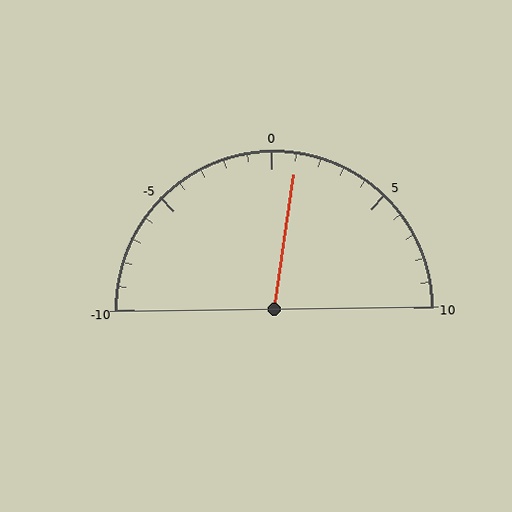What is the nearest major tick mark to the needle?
The nearest major tick mark is 0.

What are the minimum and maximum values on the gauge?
The gauge ranges from -10 to 10.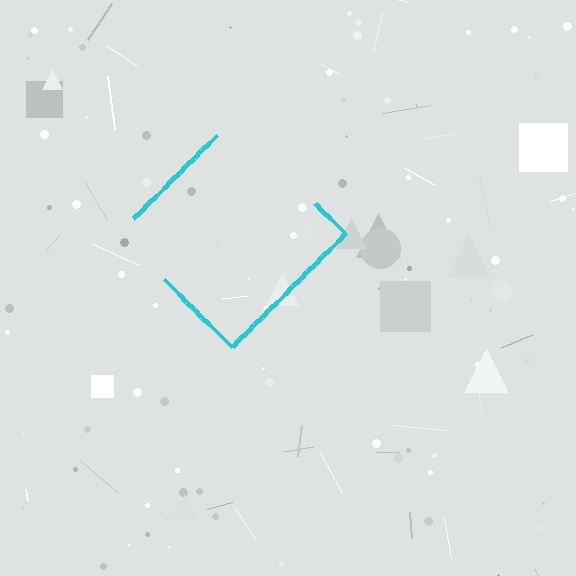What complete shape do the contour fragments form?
The contour fragments form a diamond.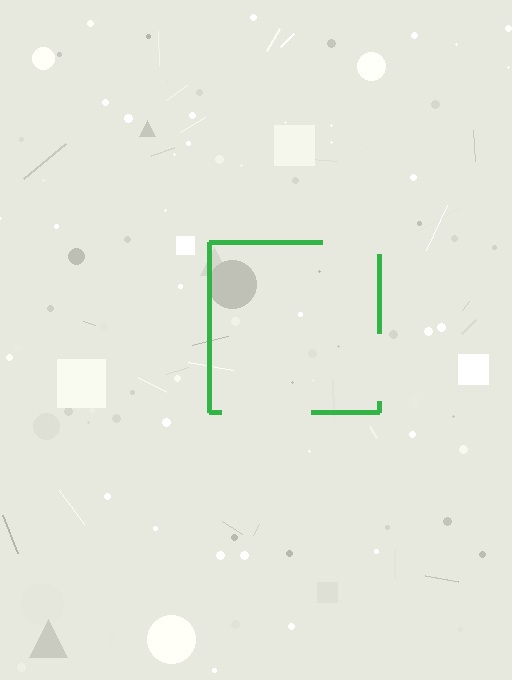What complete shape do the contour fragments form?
The contour fragments form a square.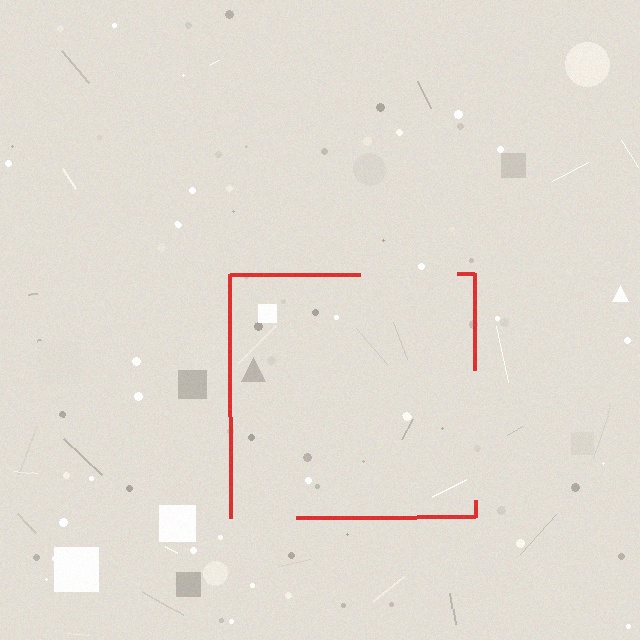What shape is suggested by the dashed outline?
The dashed outline suggests a square.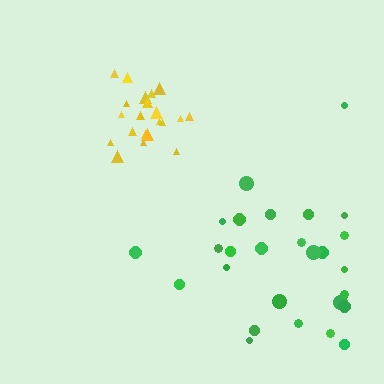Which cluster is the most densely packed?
Yellow.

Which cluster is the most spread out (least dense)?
Green.